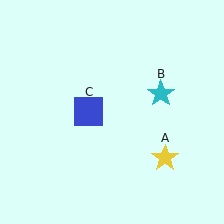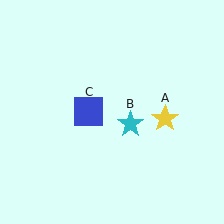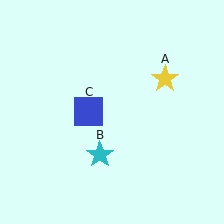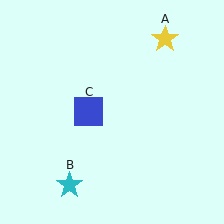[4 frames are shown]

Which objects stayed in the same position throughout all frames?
Blue square (object C) remained stationary.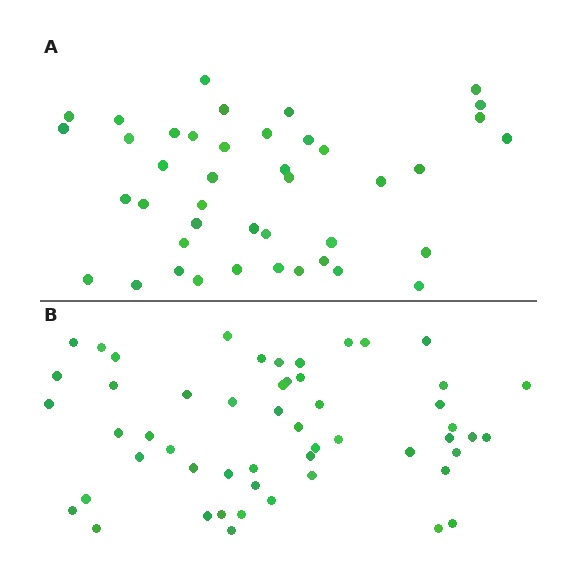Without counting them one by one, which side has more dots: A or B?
Region B (the bottom region) has more dots.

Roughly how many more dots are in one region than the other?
Region B has roughly 12 or so more dots than region A.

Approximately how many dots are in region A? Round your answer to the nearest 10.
About 40 dots. (The exact count is 42, which rounds to 40.)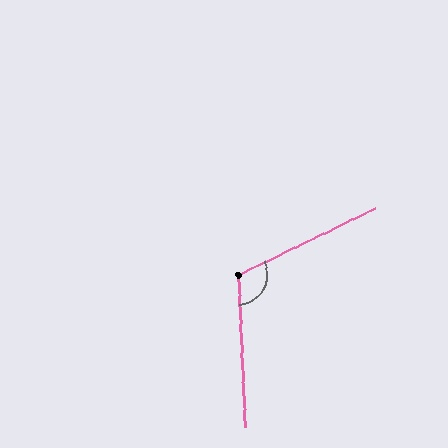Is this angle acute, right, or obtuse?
It is obtuse.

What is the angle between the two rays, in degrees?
Approximately 113 degrees.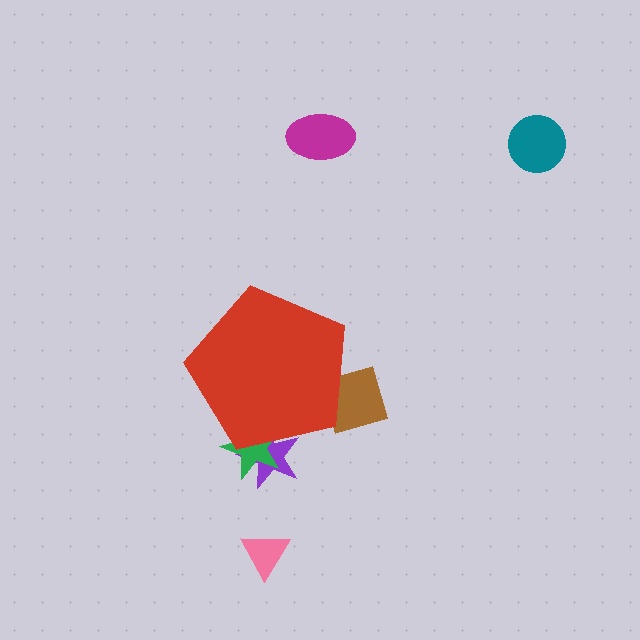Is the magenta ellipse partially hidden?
No, the magenta ellipse is fully visible.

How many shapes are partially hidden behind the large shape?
3 shapes are partially hidden.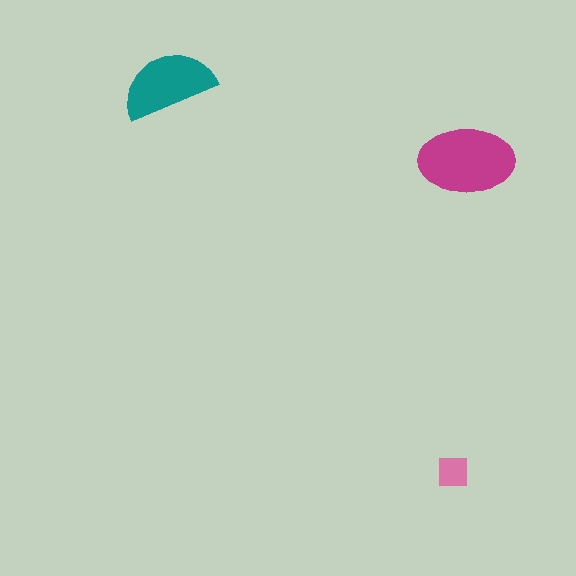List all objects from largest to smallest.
The magenta ellipse, the teal semicircle, the pink square.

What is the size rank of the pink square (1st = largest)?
3rd.